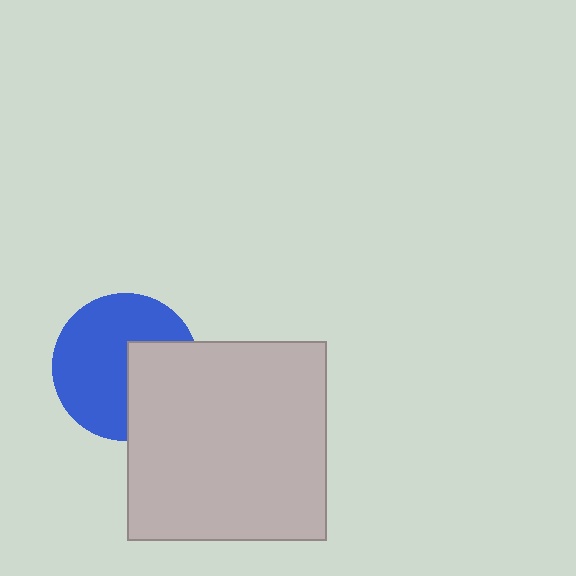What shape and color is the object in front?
The object in front is a light gray square.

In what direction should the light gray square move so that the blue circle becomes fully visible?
The light gray square should move right. That is the shortest direction to clear the overlap and leave the blue circle fully visible.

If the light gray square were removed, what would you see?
You would see the complete blue circle.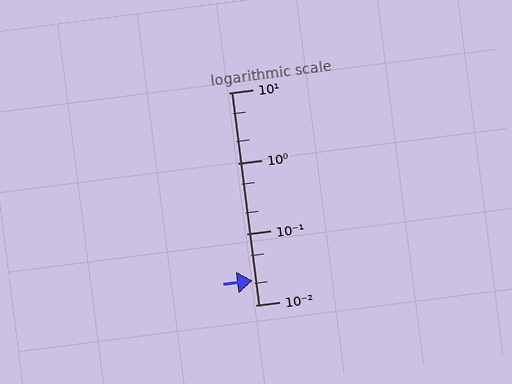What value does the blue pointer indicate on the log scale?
The pointer indicates approximately 0.022.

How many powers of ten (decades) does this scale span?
The scale spans 3 decades, from 0.01 to 10.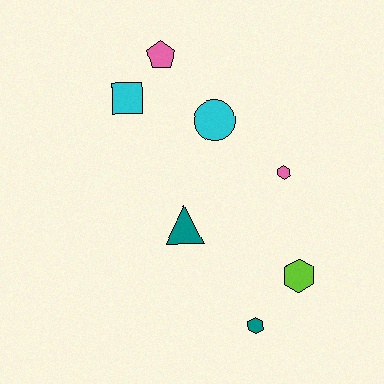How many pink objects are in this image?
There are 2 pink objects.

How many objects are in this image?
There are 7 objects.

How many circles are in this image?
There is 1 circle.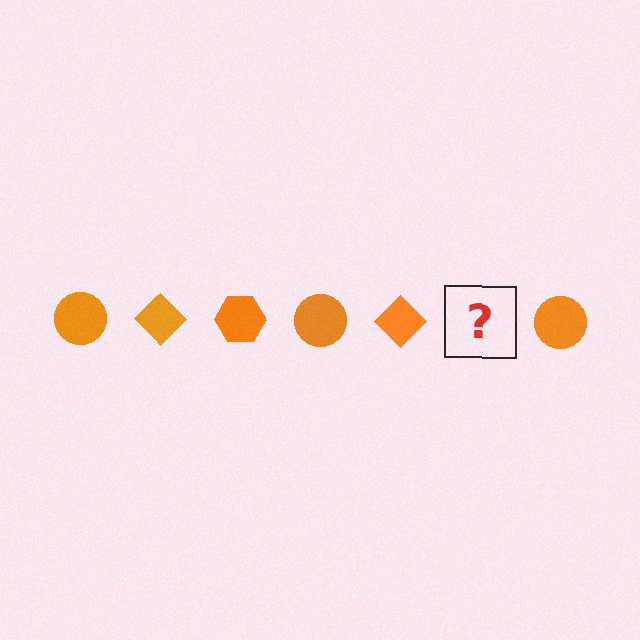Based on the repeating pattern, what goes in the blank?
The blank should be an orange hexagon.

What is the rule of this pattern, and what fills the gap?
The rule is that the pattern cycles through circle, diamond, hexagon shapes in orange. The gap should be filled with an orange hexagon.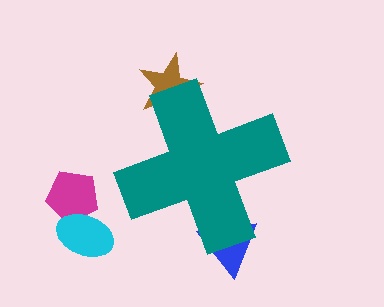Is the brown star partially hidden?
Yes, the brown star is partially hidden behind the teal cross.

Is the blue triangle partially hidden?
Yes, the blue triangle is partially hidden behind the teal cross.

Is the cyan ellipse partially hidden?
No, the cyan ellipse is fully visible.